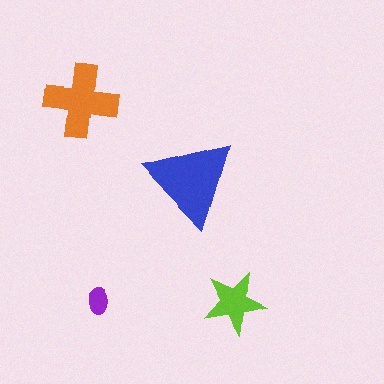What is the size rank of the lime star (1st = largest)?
3rd.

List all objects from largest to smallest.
The blue triangle, the orange cross, the lime star, the purple ellipse.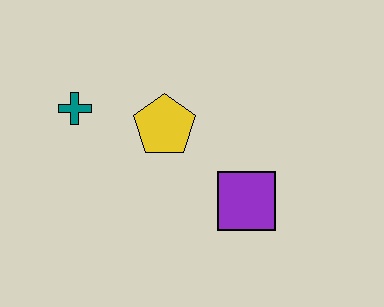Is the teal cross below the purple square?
No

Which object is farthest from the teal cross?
The purple square is farthest from the teal cross.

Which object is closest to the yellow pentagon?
The teal cross is closest to the yellow pentagon.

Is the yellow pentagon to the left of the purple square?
Yes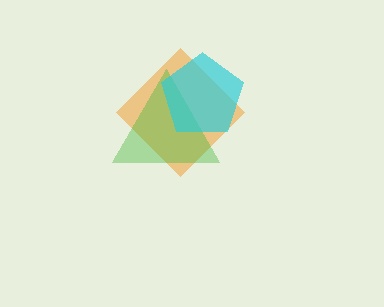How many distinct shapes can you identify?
There are 3 distinct shapes: an orange diamond, a green triangle, a cyan pentagon.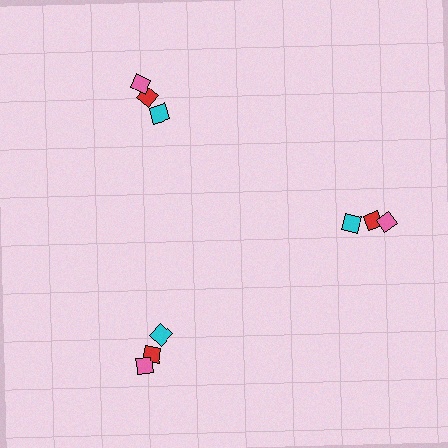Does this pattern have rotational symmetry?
Yes, this pattern has 3-fold rotational symmetry. It looks the same after rotating 120 degrees around the center.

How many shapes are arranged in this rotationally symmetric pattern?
There are 9 shapes, arranged in 3 groups of 3.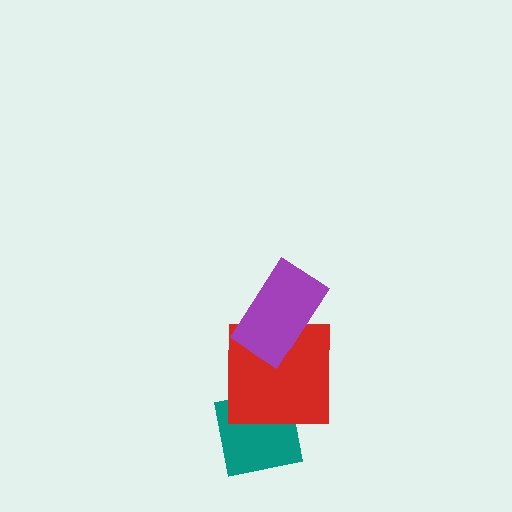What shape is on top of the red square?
The purple rectangle is on top of the red square.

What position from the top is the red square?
The red square is 2nd from the top.